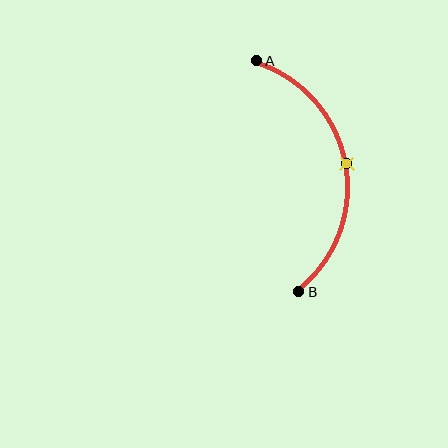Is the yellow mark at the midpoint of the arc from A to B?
Yes. The yellow mark lies on the arc at equal arc-length from both A and B — it is the arc midpoint.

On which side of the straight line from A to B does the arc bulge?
The arc bulges to the right of the straight line connecting A and B.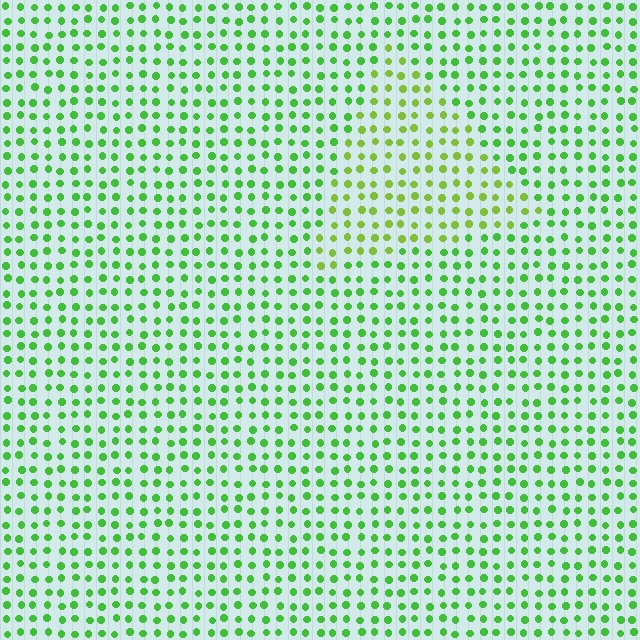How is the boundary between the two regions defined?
The boundary is defined purely by a slight shift in hue (about 28 degrees). Spacing, size, and orientation are identical on both sides.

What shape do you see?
I see a triangle.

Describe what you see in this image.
The image is filled with small green elements in a uniform arrangement. A triangle-shaped region is visible where the elements are tinted to a slightly different hue, forming a subtle color boundary.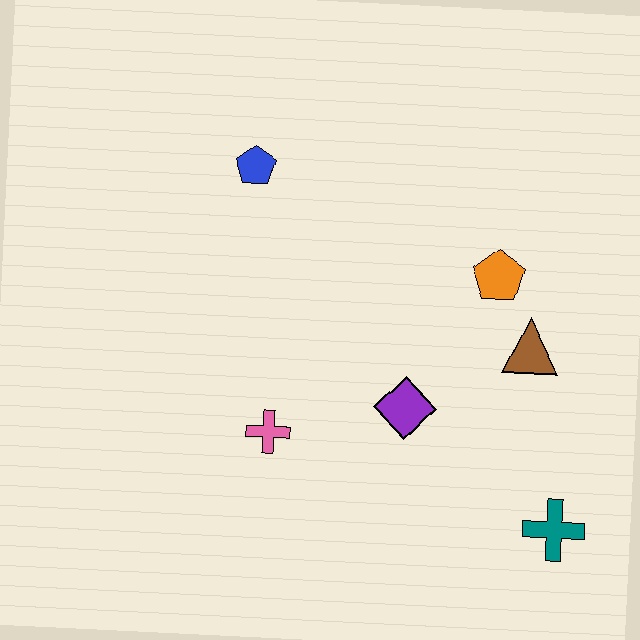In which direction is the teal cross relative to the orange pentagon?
The teal cross is below the orange pentagon.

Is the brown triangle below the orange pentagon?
Yes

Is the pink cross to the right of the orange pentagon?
No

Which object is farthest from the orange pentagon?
The pink cross is farthest from the orange pentagon.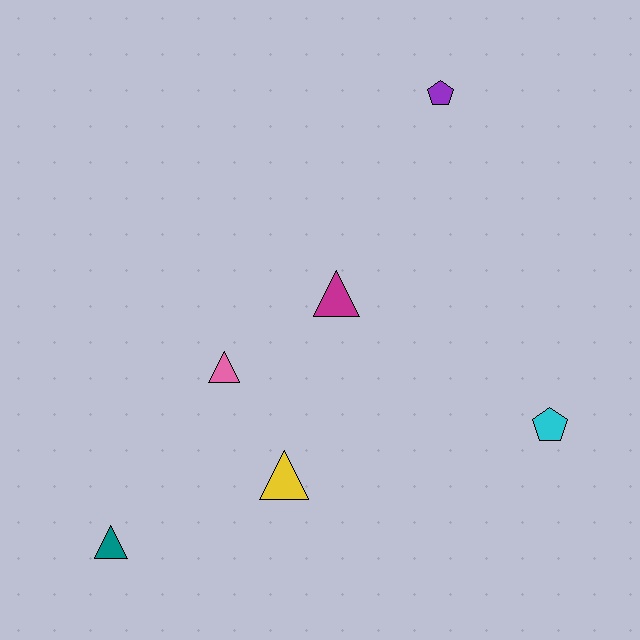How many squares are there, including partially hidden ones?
There are no squares.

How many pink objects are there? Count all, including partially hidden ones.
There is 1 pink object.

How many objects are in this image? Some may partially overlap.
There are 6 objects.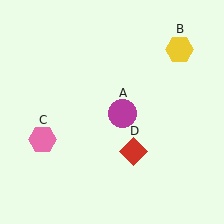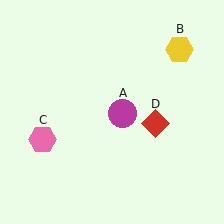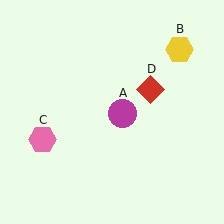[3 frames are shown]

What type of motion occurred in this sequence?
The red diamond (object D) rotated counterclockwise around the center of the scene.